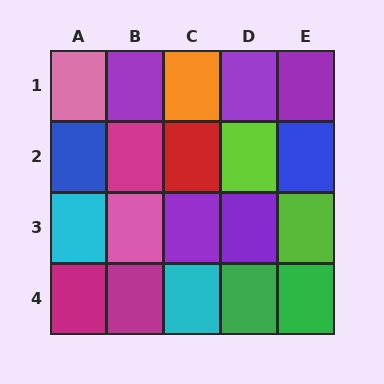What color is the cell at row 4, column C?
Cyan.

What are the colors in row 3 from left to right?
Cyan, pink, purple, purple, lime.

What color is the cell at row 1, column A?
Pink.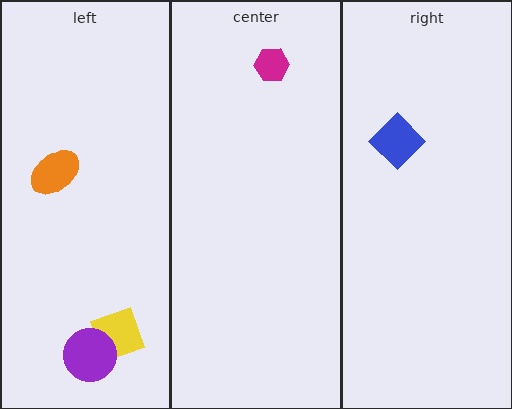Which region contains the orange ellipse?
The left region.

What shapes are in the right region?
The blue diamond.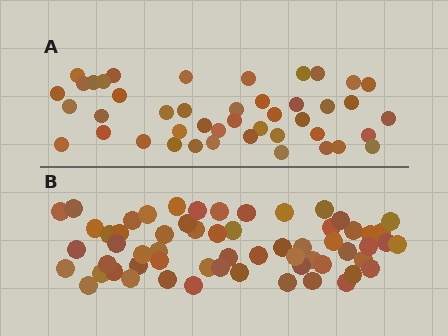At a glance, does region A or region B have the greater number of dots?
Region B (the bottom region) has more dots.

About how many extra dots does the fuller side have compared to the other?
Region B has approximately 15 more dots than region A.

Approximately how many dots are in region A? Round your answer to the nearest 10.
About 40 dots. (The exact count is 44, which rounds to 40.)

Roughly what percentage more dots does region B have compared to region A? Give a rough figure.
About 35% more.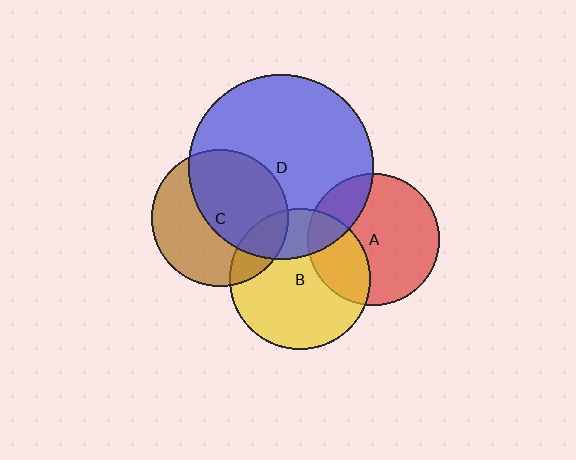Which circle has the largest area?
Circle D (blue).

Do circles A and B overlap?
Yes.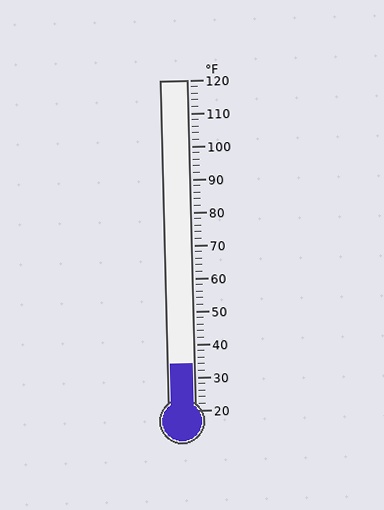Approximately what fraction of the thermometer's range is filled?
The thermometer is filled to approximately 15% of its range.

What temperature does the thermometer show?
The thermometer shows approximately 34°F.